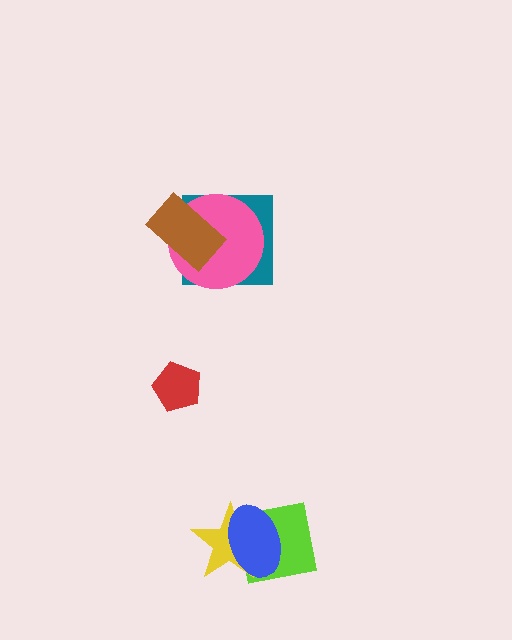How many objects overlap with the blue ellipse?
2 objects overlap with the blue ellipse.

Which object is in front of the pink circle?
The brown rectangle is in front of the pink circle.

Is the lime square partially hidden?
Yes, it is partially covered by another shape.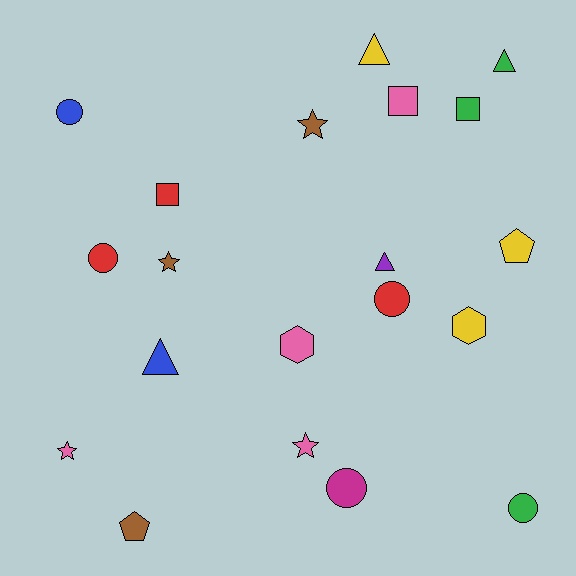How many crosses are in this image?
There are no crosses.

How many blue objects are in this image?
There are 2 blue objects.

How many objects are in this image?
There are 20 objects.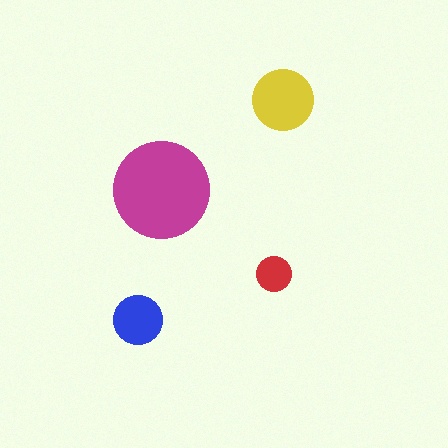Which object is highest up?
The yellow circle is topmost.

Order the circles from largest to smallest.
the magenta one, the yellow one, the blue one, the red one.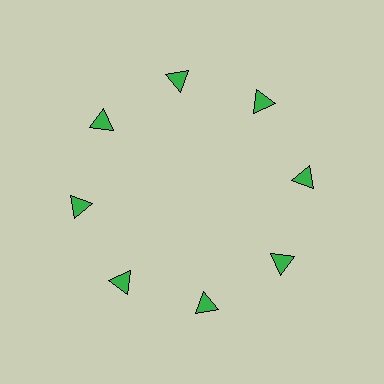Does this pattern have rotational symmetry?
Yes, this pattern has 8-fold rotational symmetry. It looks the same after rotating 45 degrees around the center.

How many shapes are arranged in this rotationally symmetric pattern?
There are 8 shapes, arranged in 8 groups of 1.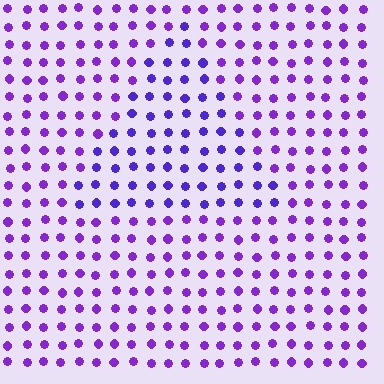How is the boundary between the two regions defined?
The boundary is defined purely by a slight shift in hue (about 21 degrees). Spacing, size, and orientation are identical on both sides.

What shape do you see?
I see a triangle.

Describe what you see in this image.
The image is filled with small purple elements in a uniform arrangement. A triangle-shaped region is visible where the elements are tinted to a slightly different hue, forming a subtle color boundary.